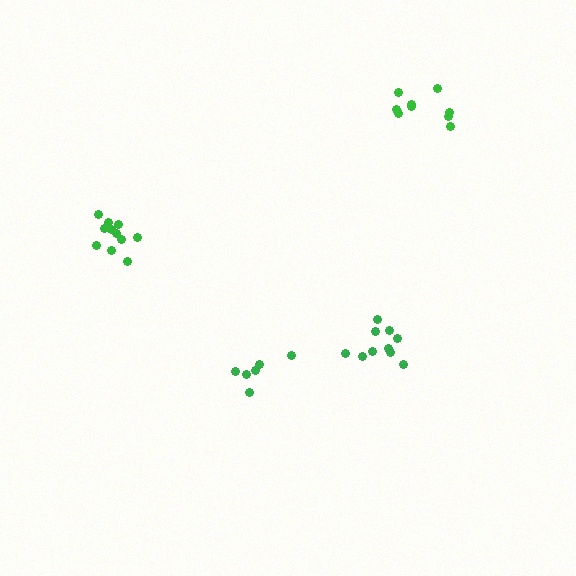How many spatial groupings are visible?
There are 4 spatial groupings.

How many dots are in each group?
Group 1: 6 dots, Group 2: 12 dots, Group 3: 10 dots, Group 4: 9 dots (37 total).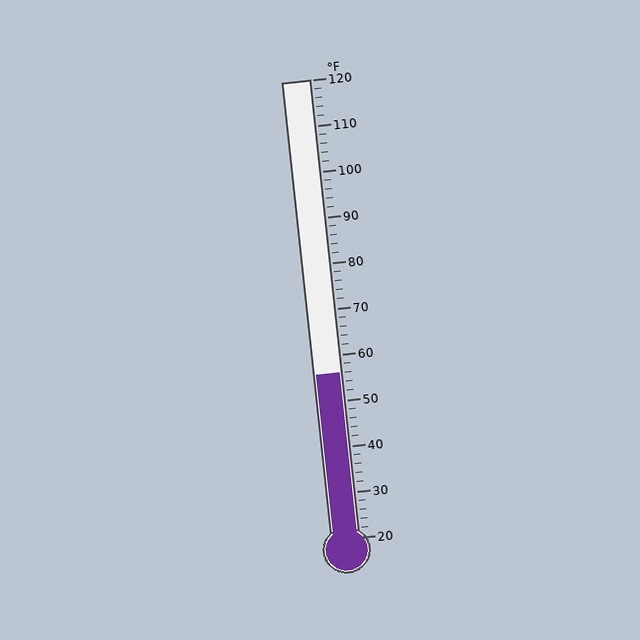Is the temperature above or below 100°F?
The temperature is below 100°F.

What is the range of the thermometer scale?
The thermometer scale ranges from 20°F to 120°F.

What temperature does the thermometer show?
The thermometer shows approximately 56°F.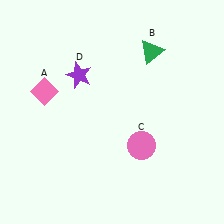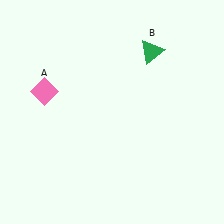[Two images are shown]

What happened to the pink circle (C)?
The pink circle (C) was removed in Image 2. It was in the bottom-right area of Image 1.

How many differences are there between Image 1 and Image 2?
There are 2 differences between the two images.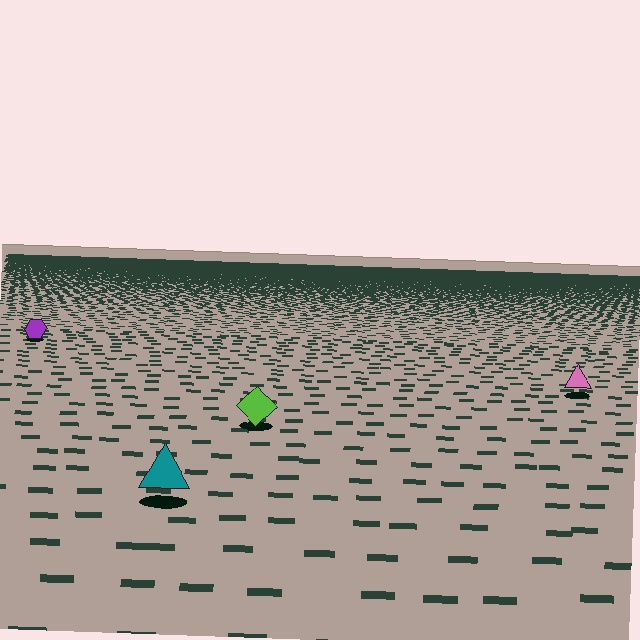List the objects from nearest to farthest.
From nearest to farthest: the teal triangle, the lime diamond, the pink triangle, the purple hexagon.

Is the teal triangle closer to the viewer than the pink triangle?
Yes. The teal triangle is closer — you can tell from the texture gradient: the ground texture is coarser near it.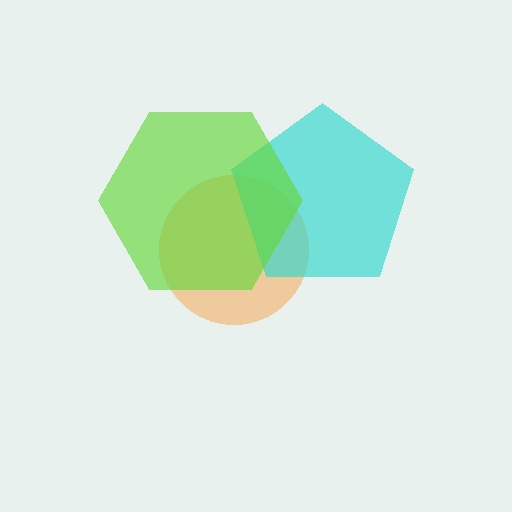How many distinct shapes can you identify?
There are 3 distinct shapes: an orange circle, a cyan pentagon, a lime hexagon.